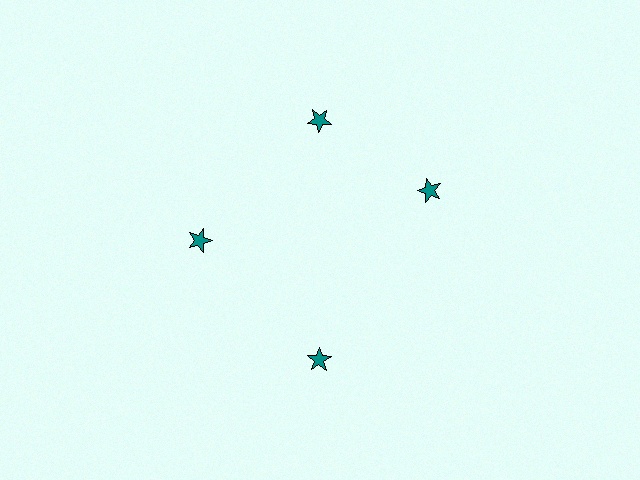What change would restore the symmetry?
The symmetry would be restored by rotating it back into even spacing with its neighbors so that all 4 stars sit at equal angles and equal distance from the center.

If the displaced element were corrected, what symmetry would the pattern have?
It would have 4-fold rotational symmetry — the pattern would map onto itself every 90 degrees.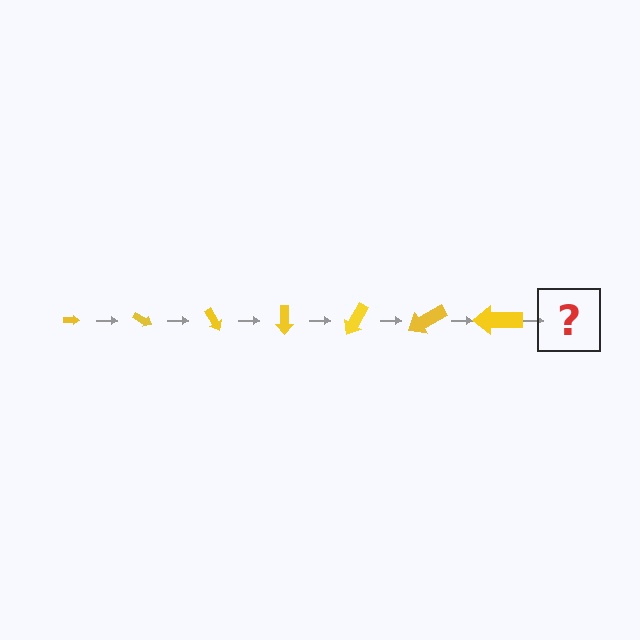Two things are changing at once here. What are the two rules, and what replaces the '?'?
The two rules are that the arrow grows larger each step and it rotates 30 degrees each step. The '?' should be an arrow, larger than the previous one and rotated 210 degrees from the start.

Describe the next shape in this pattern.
It should be an arrow, larger than the previous one and rotated 210 degrees from the start.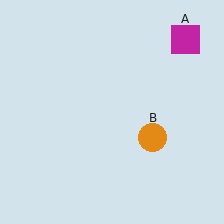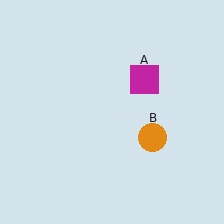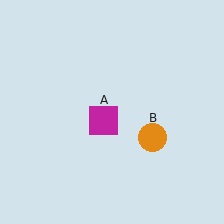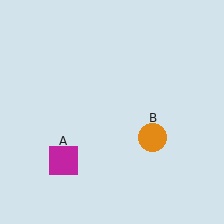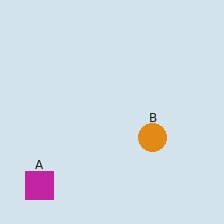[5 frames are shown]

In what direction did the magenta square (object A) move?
The magenta square (object A) moved down and to the left.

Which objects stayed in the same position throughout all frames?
Orange circle (object B) remained stationary.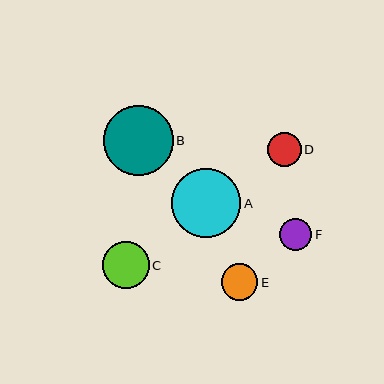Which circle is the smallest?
Circle F is the smallest with a size of approximately 33 pixels.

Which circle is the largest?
Circle B is the largest with a size of approximately 70 pixels.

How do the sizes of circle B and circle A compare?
Circle B and circle A are approximately the same size.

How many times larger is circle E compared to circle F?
Circle E is approximately 1.1 times the size of circle F.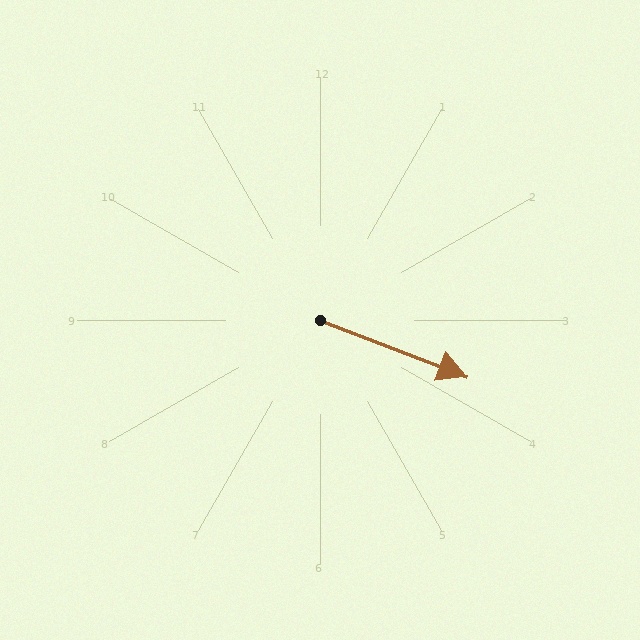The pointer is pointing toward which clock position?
Roughly 4 o'clock.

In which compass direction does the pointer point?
East.